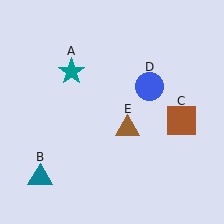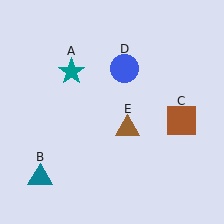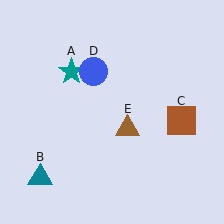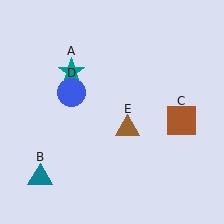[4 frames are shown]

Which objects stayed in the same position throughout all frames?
Teal star (object A) and teal triangle (object B) and brown square (object C) and brown triangle (object E) remained stationary.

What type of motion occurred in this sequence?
The blue circle (object D) rotated counterclockwise around the center of the scene.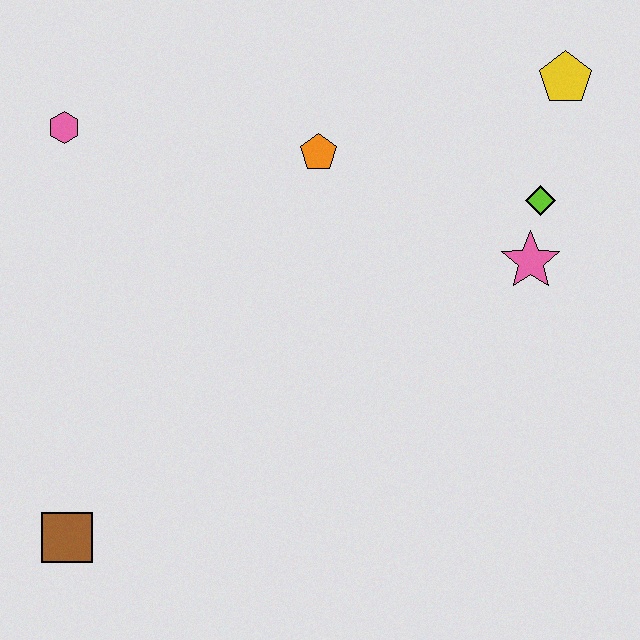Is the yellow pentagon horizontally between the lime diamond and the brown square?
No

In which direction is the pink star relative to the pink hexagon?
The pink star is to the right of the pink hexagon.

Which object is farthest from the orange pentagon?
The brown square is farthest from the orange pentagon.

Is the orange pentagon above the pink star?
Yes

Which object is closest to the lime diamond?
The pink star is closest to the lime diamond.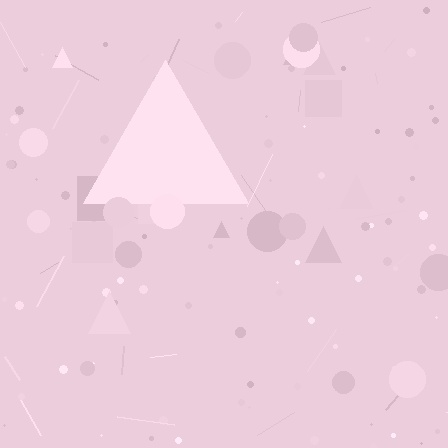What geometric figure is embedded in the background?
A triangle is embedded in the background.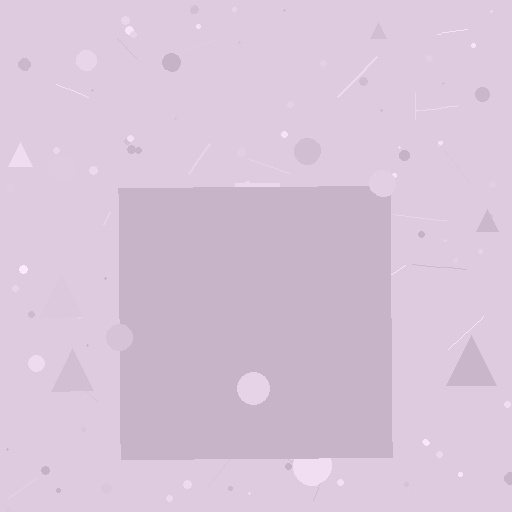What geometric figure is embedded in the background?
A square is embedded in the background.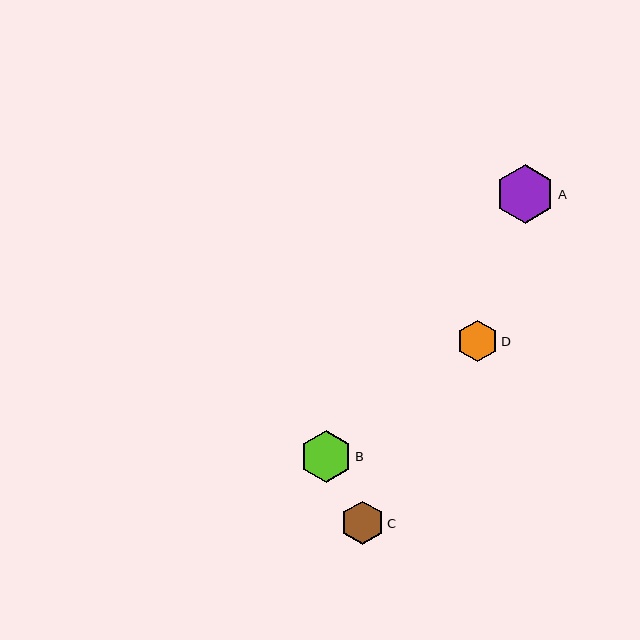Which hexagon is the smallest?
Hexagon D is the smallest with a size of approximately 41 pixels.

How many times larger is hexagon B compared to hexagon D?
Hexagon B is approximately 1.3 times the size of hexagon D.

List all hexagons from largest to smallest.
From largest to smallest: A, B, C, D.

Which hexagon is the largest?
Hexagon A is the largest with a size of approximately 59 pixels.